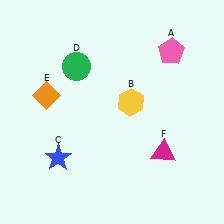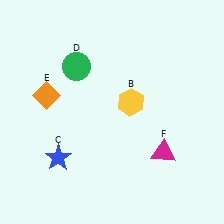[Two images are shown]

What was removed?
The pink pentagon (A) was removed in Image 2.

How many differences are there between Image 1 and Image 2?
There is 1 difference between the two images.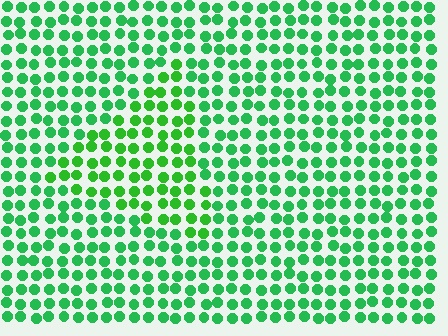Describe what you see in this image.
The image is filled with small green elements in a uniform arrangement. A triangle-shaped region is visible where the elements are tinted to a slightly different hue, forming a subtle color boundary.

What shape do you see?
I see a triangle.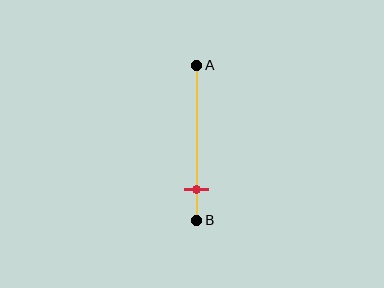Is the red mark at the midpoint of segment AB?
No, the mark is at about 80% from A, not at the 50% midpoint.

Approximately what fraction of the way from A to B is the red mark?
The red mark is approximately 80% of the way from A to B.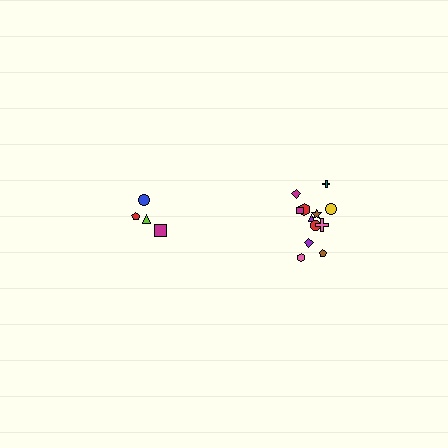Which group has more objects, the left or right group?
The right group.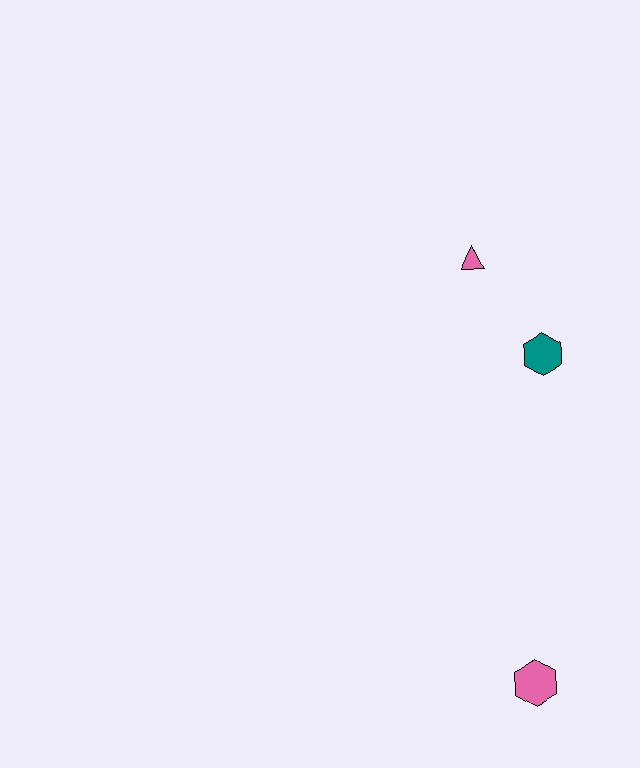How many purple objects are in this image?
There are no purple objects.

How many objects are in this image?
There are 3 objects.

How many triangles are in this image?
There is 1 triangle.